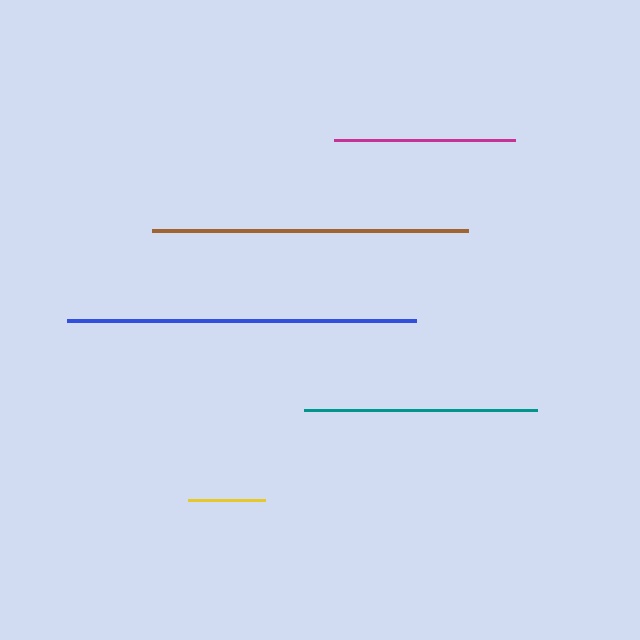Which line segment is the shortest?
The yellow line is the shortest at approximately 77 pixels.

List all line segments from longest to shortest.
From longest to shortest: blue, brown, teal, magenta, yellow.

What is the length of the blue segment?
The blue segment is approximately 349 pixels long.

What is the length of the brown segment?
The brown segment is approximately 317 pixels long.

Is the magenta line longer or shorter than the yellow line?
The magenta line is longer than the yellow line.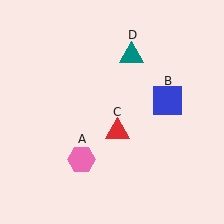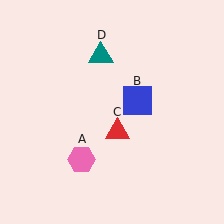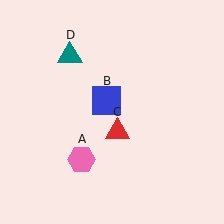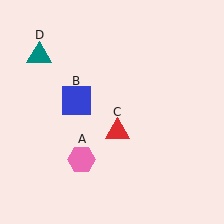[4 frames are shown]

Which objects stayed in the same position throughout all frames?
Pink hexagon (object A) and red triangle (object C) remained stationary.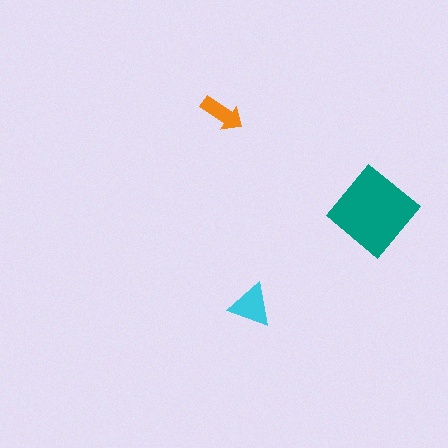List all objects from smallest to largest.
The orange arrow, the cyan triangle, the teal diamond.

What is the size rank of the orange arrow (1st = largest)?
3rd.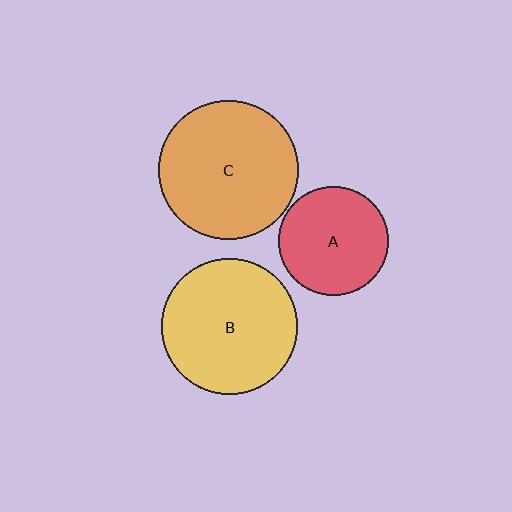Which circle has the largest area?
Circle C (orange).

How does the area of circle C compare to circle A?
Approximately 1.6 times.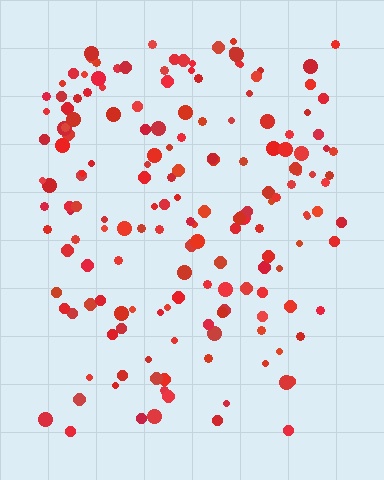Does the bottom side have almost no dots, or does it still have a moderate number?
Still a moderate number, just noticeably fewer than the top.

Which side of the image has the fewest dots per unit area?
The bottom.